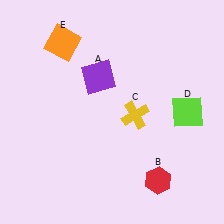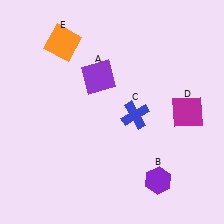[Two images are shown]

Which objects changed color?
B changed from red to purple. C changed from yellow to blue. D changed from lime to magenta.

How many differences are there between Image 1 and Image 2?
There are 3 differences between the two images.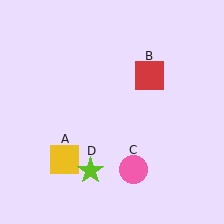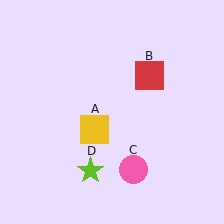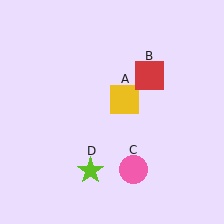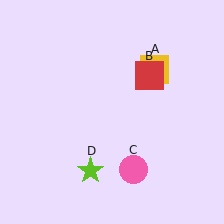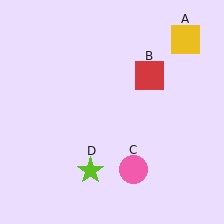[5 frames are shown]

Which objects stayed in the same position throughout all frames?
Red square (object B) and pink circle (object C) and lime star (object D) remained stationary.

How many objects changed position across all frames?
1 object changed position: yellow square (object A).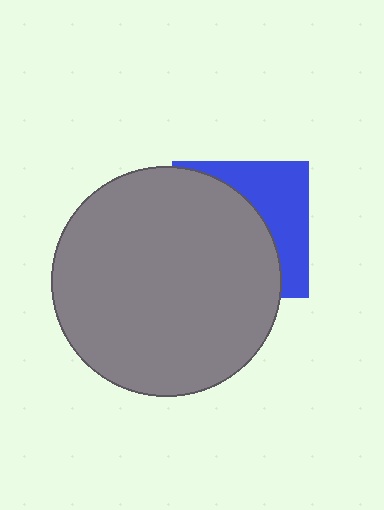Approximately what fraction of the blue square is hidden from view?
Roughly 62% of the blue square is hidden behind the gray circle.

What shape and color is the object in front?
The object in front is a gray circle.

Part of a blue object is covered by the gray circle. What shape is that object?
It is a square.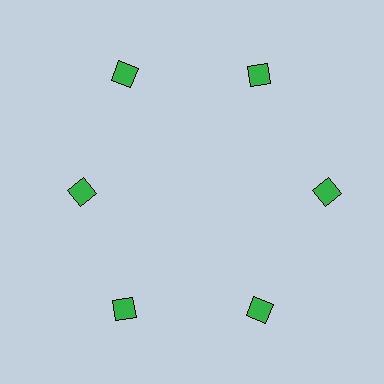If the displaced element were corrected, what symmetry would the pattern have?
It would have 6-fold rotational symmetry — the pattern would map onto itself every 60 degrees.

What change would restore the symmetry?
The symmetry would be restored by moving it outward, back onto the ring so that all 6 squares sit at equal angles and equal distance from the center.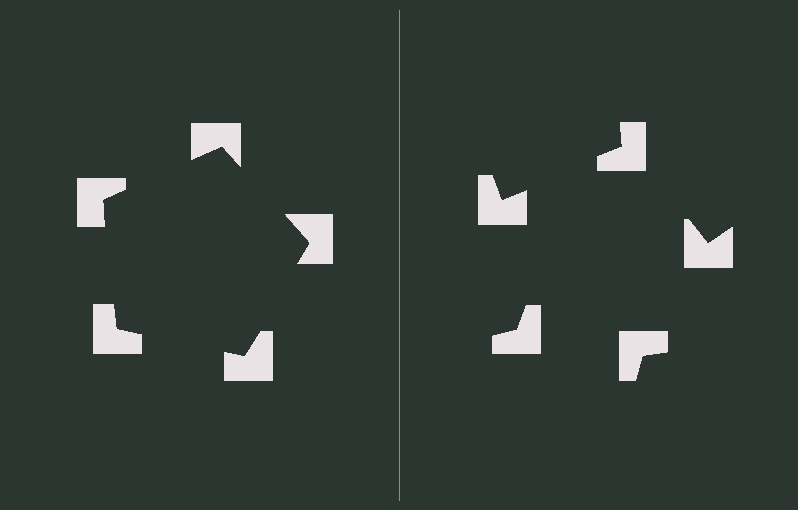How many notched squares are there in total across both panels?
10 — 5 on each side.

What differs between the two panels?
The notched squares are positioned identically on both sides; only the wedge orientations differ. On the left they align to a pentagon; on the right they are misaligned.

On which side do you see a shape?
An illusory pentagon appears on the left side. On the right side the wedge cuts are rotated, so no coherent shape forms.